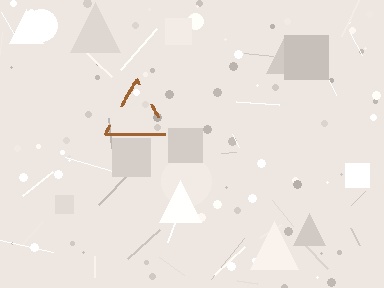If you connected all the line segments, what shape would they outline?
They would outline a triangle.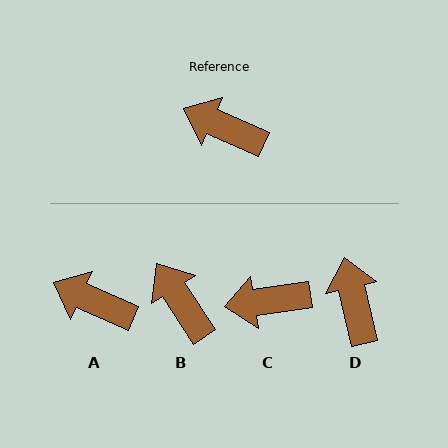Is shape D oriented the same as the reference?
No, it is off by about 53 degrees.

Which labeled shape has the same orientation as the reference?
A.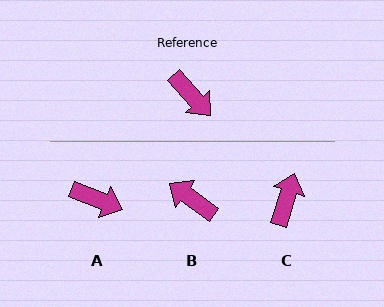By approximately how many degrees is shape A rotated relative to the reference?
Approximately 27 degrees counter-clockwise.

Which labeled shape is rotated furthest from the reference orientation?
B, about 168 degrees away.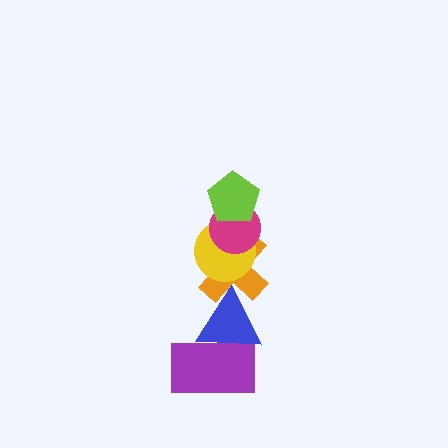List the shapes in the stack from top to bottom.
From top to bottom: the lime pentagon, the magenta circle, the yellow circle, the orange cross, the blue triangle, the purple rectangle.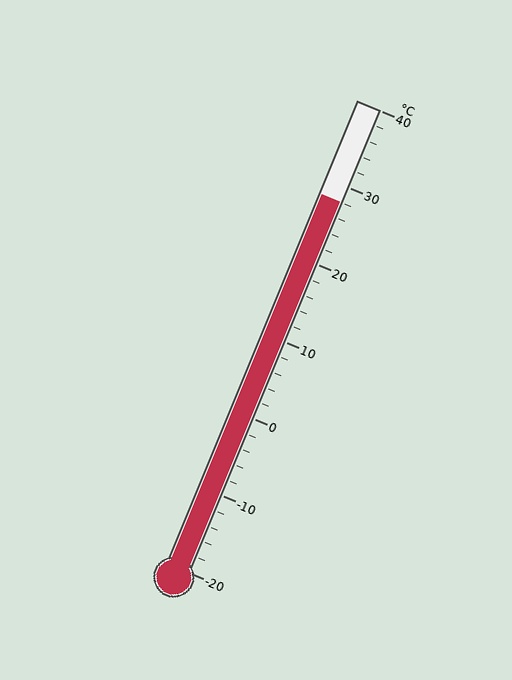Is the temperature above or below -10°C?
The temperature is above -10°C.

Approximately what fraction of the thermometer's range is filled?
The thermometer is filled to approximately 80% of its range.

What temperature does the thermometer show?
The thermometer shows approximately 28°C.